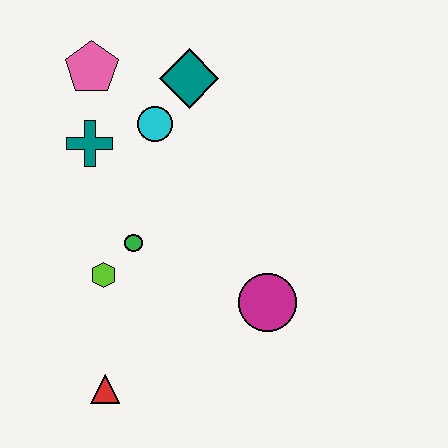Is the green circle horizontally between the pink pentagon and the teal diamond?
Yes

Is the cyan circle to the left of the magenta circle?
Yes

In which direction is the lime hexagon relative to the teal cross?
The lime hexagon is below the teal cross.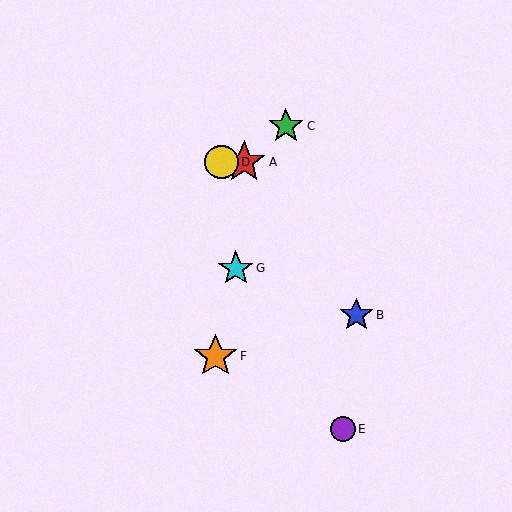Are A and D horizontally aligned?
Yes, both are at y≈162.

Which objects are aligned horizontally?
Objects A, D are aligned horizontally.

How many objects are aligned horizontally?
2 objects (A, D) are aligned horizontally.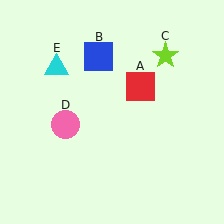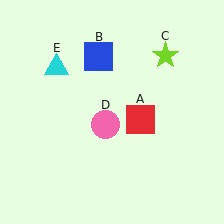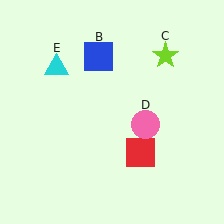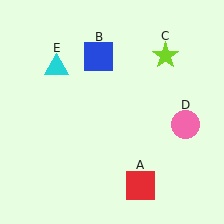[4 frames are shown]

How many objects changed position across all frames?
2 objects changed position: red square (object A), pink circle (object D).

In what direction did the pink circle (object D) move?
The pink circle (object D) moved right.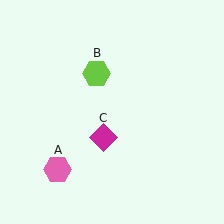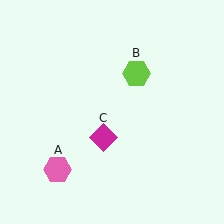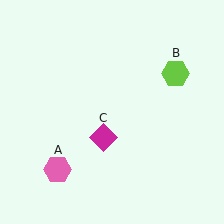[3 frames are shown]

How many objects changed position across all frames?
1 object changed position: lime hexagon (object B).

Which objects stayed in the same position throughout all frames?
Pink hexagon (object A) and magenta diamond (object C) remained stationary.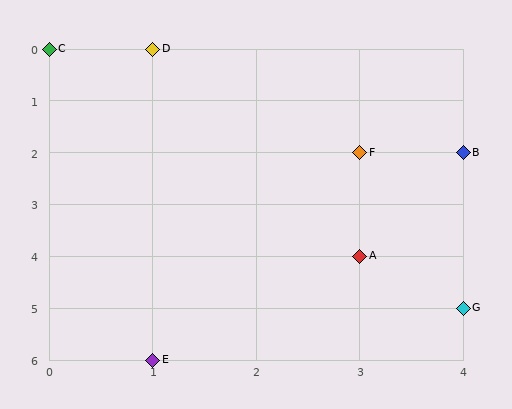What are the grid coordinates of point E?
Point E is at grid coordinates (1, 6).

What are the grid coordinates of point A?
Point A is at grid coordinates (3, 4).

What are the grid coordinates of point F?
Point F is at grid coordinates (3, 2).